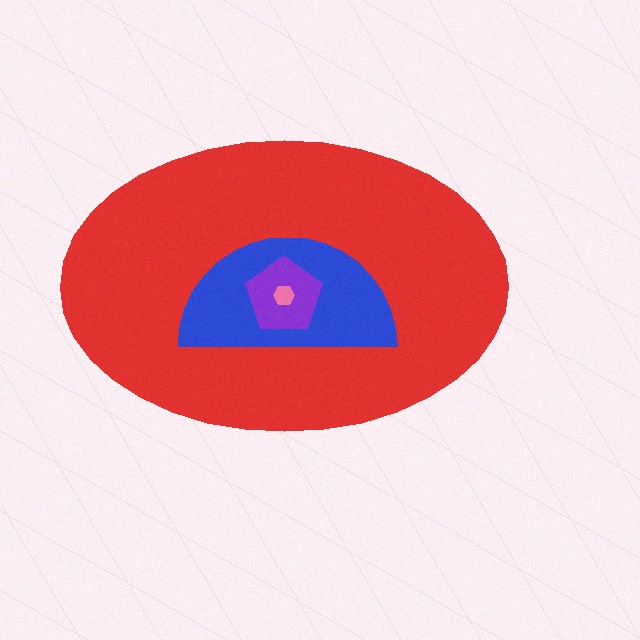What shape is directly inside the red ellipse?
The blue semicircle.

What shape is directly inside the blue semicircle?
The purple pentagon.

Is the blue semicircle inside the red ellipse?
Yes.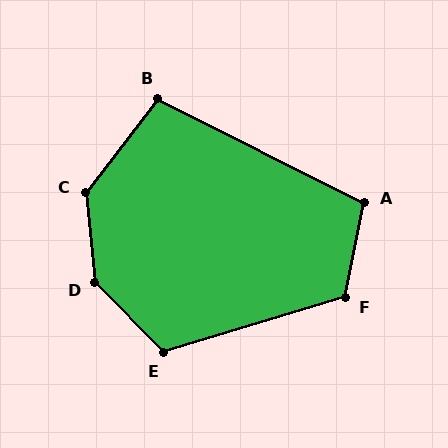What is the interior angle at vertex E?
Approximately 118 degrees (obtuse).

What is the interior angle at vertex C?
Approximately 137 degrees (obtuse).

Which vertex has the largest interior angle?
D, at approximately 141 degrees.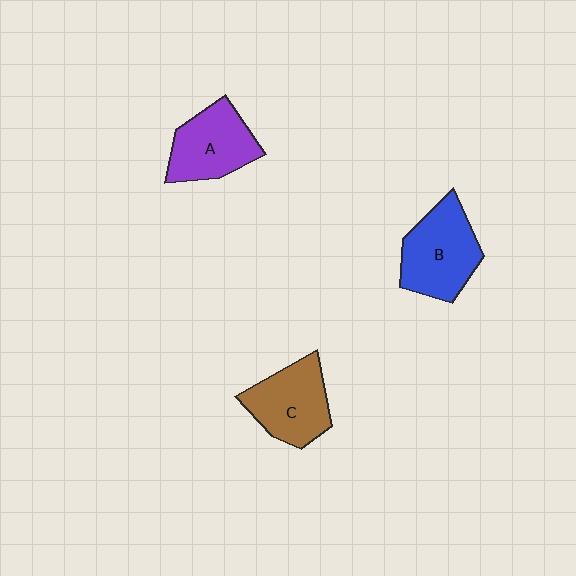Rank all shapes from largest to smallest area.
From largest to smallest: B (blue), C (brown), A (purple).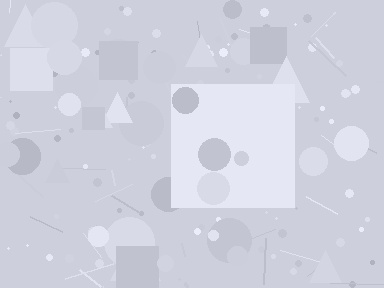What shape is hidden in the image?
A square is hidden in the image.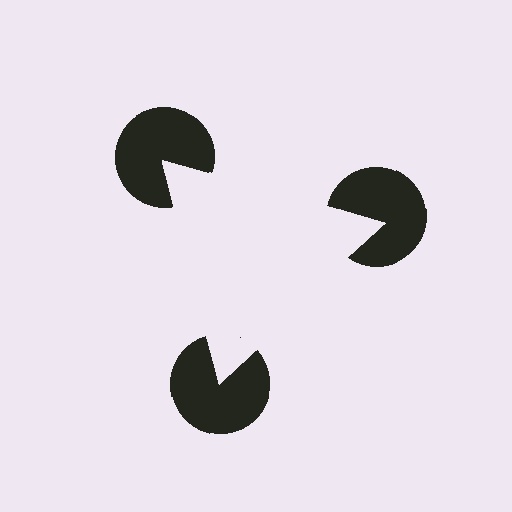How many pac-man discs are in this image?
There are 3 — one at each vertex of the illusory triangle.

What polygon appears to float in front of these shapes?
An illusory triangle — its edges are inferred from the aligned wedge cuts in the pac-man discs, not physically drawn.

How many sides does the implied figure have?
3 sides.